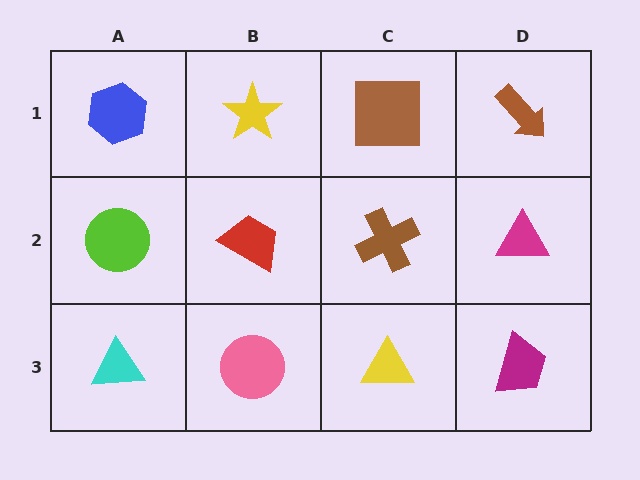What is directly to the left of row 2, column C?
A red trapezoid.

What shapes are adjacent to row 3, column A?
A lime circle (row 2, column A), a pink circle (row 3, column B).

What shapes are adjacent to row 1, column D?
A magenta triangle (row 2, column D), a brown square (row 1, column C).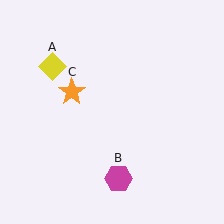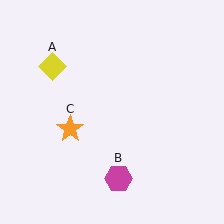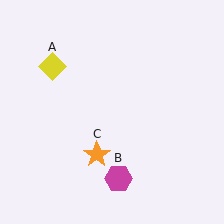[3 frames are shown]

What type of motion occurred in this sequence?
The orange star (object C) rotated counterclockwise around the center of the scene.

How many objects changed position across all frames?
1 object changed position: orange star (object C).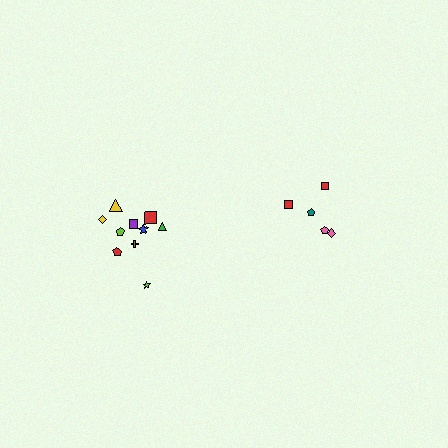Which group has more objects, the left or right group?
The left group.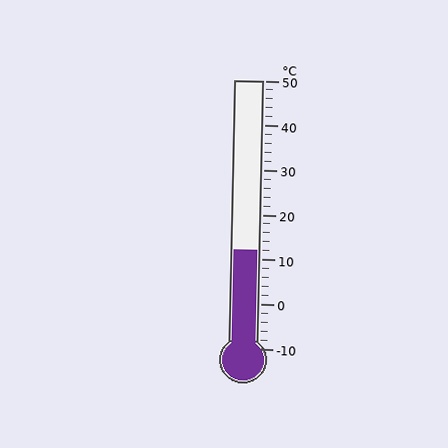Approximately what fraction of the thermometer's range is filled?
The thermometer is filled to approximately 35% of its range.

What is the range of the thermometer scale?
The thermometer scale ranges from -10°C to 50°C.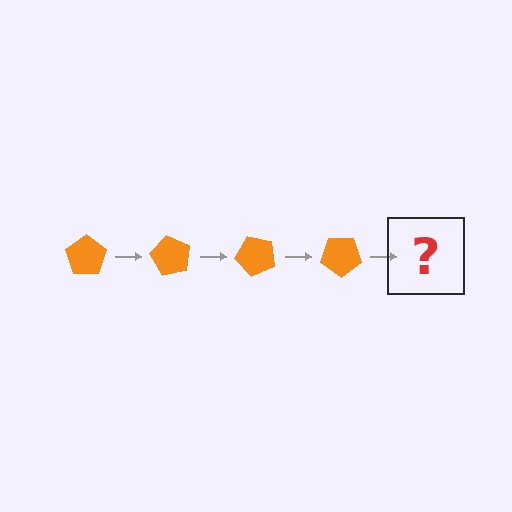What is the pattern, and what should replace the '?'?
The pattern is that the pentagon rotates 60 degrees each step. The '?' should be an orange pentagon rotated 240 degrees.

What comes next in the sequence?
The next element should be an orange pentagon rotated 240 degrees.